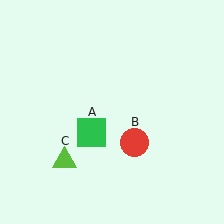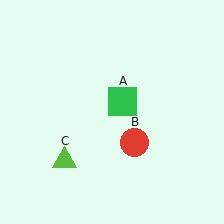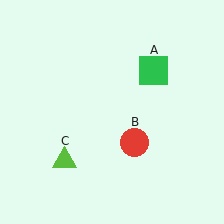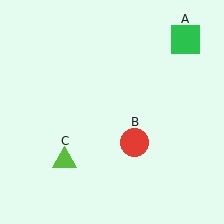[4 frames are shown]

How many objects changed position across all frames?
1 object changed position: green square (object A).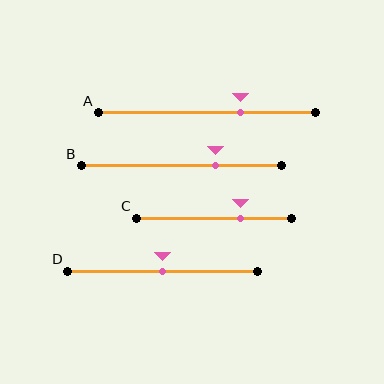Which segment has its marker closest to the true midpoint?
Segment D has its marker closest to the true midpoint.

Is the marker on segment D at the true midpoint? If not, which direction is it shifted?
Yes, the marker on segment D is at the true midpoint.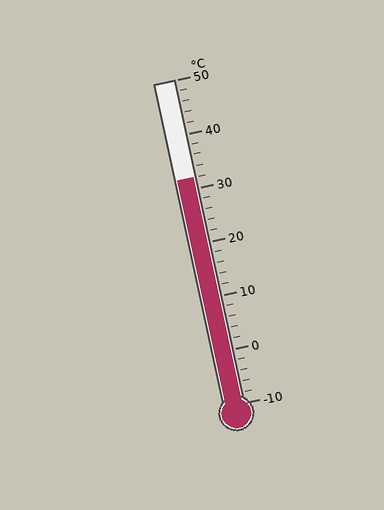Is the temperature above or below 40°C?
The temperature is below 40°C.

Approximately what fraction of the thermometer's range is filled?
The thermometer is filled to approximately 70% of its range.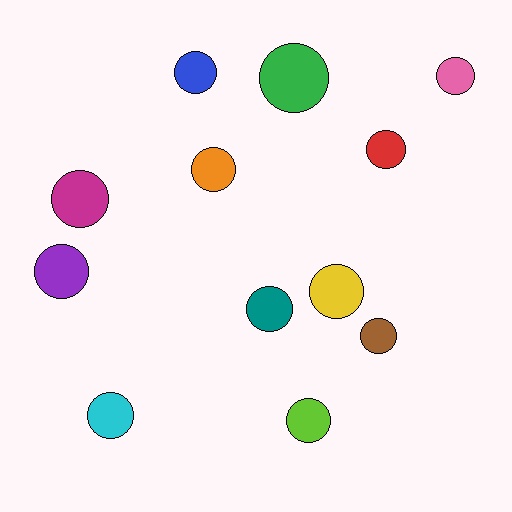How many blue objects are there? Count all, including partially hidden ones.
There is 1 blue object.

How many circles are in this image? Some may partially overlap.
There are 12 circles.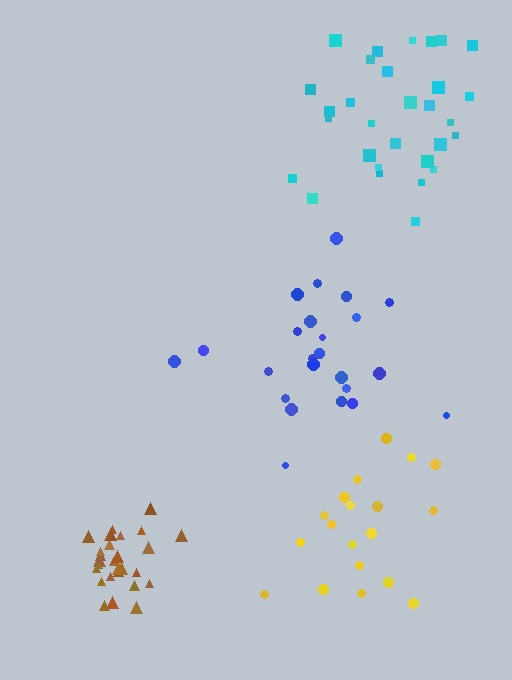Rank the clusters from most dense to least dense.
brown, cyan, blue, yellow.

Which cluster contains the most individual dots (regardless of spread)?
Cyan (30).